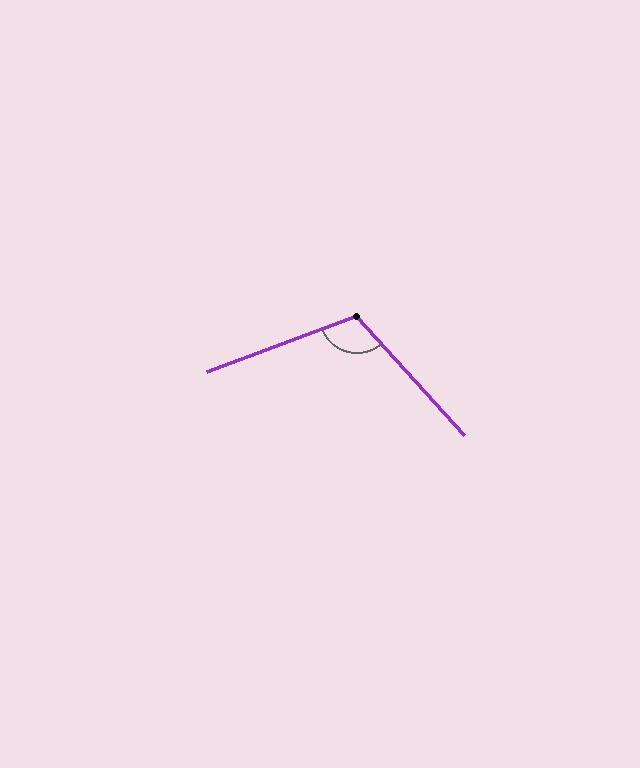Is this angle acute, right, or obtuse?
It is obtuse.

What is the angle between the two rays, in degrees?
Approximately 112 degrees.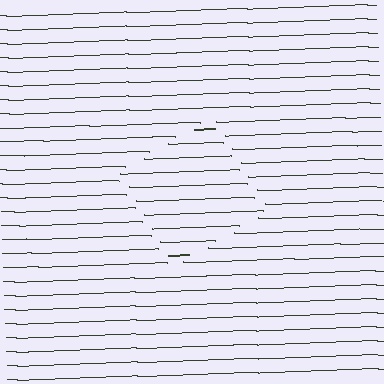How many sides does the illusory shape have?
4 sides — the line-ends trace a square.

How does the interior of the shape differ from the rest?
The interior of the shape contains the same grating, shifted by half a period — the contour is defined by the phase discontinuity where line-ends from the inner and outer gratings abut.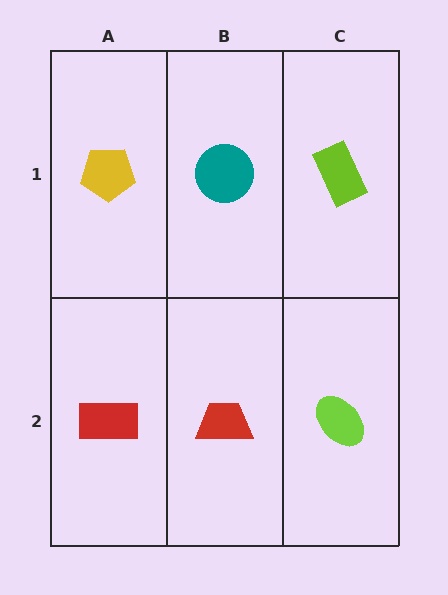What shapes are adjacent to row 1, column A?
A red rectangle (row 2, column A), a teal circle (row 1, column B).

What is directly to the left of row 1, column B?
A yellow pentagon.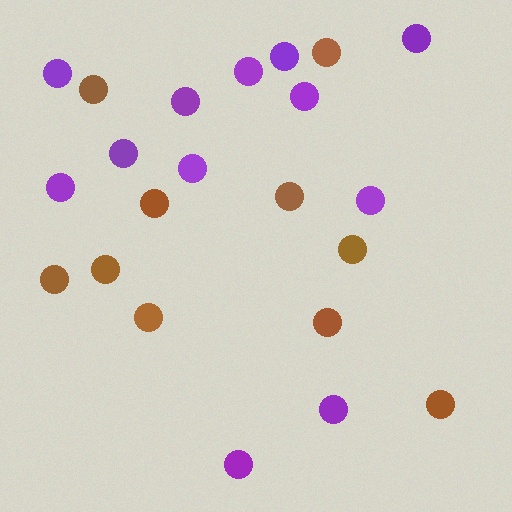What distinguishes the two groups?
There are 2 groups: one group of purple circles (12) and one group of brown circles (10).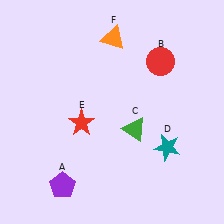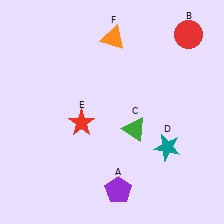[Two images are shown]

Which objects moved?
The objects that moved are: the purple pentagon (A), the red circle (B).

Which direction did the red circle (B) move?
The red circle (B) moved right.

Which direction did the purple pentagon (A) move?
The purple pentagon (A) moved right.